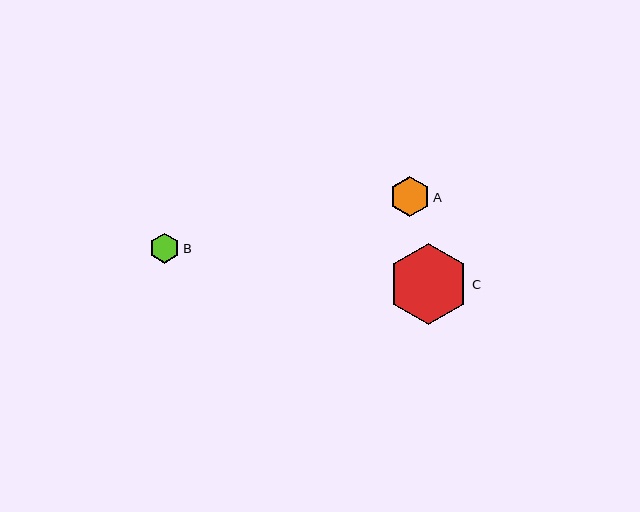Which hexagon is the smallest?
Hexagon B is the smallest with a size of approximately 30 pixels.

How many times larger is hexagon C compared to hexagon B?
Hexagon C is approximately 2.7 times the size of hexagon B.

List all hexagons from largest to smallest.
From largest to smallest: C, A, B.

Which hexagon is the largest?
Hexagon C is the largest with a size of approximately 81 pixels.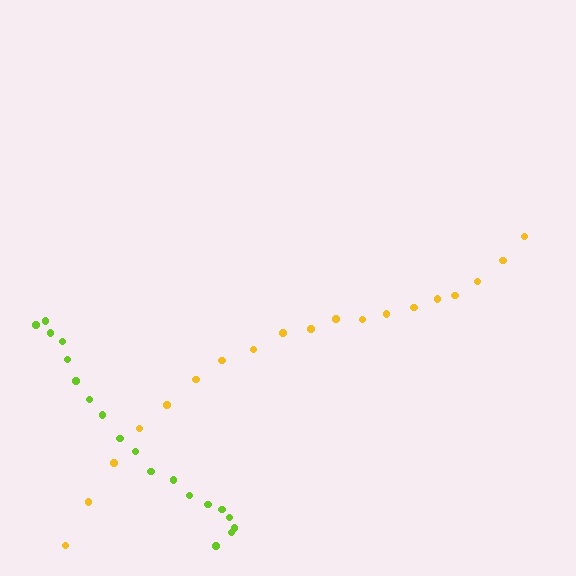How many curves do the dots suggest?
There are 2 distinct paths.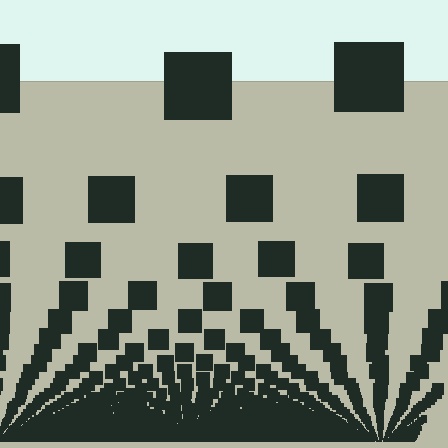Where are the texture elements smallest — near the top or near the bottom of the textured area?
Near the bottom.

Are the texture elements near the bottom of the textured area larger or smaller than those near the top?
Smaller. The gradient is inverted — elements near the bottom are smaller and denser.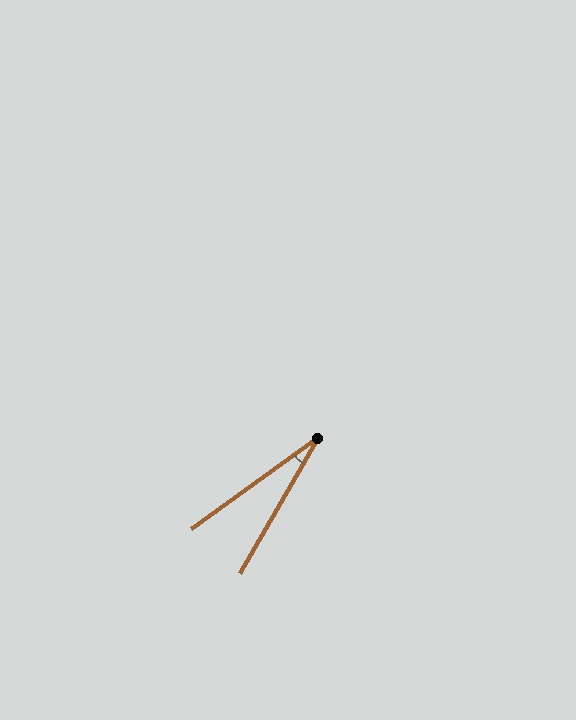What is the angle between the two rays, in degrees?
Approximately 24 degrees.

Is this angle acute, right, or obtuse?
It is acute.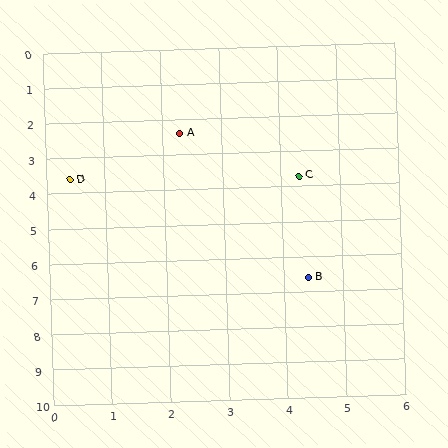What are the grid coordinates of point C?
Point C is at approximately (4.3, 3.7).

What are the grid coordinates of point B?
Point B is at approximately (4.4, 6.6).